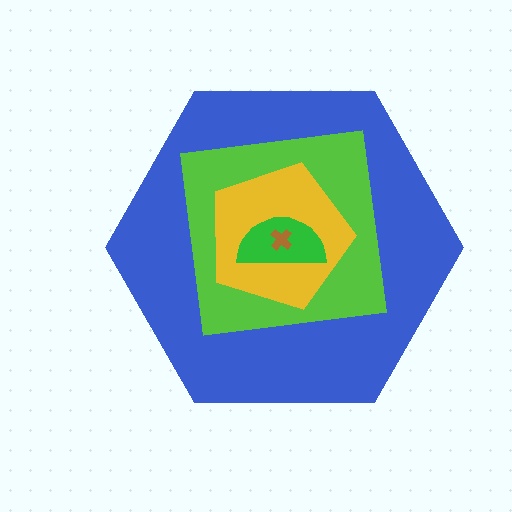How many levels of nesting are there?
5.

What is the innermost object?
The brown cross.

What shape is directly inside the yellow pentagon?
The green semicircle.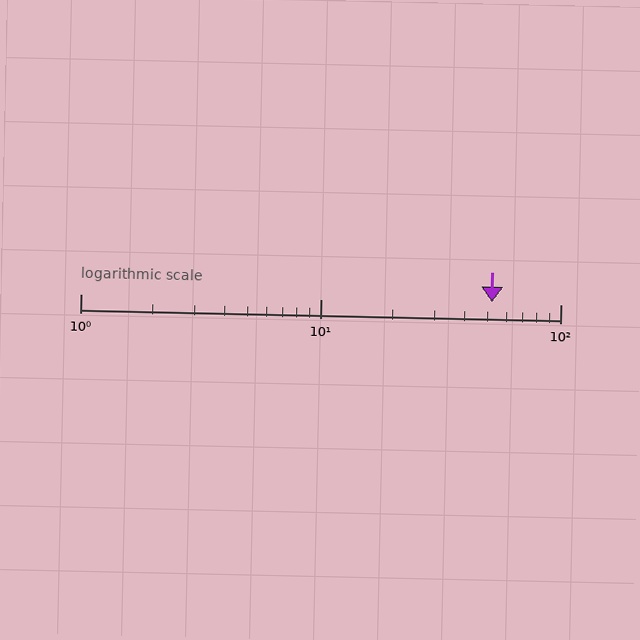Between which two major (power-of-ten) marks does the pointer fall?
The pointer is between 10 and 100.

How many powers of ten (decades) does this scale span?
The scale spans 2 decades, from 1 to 100.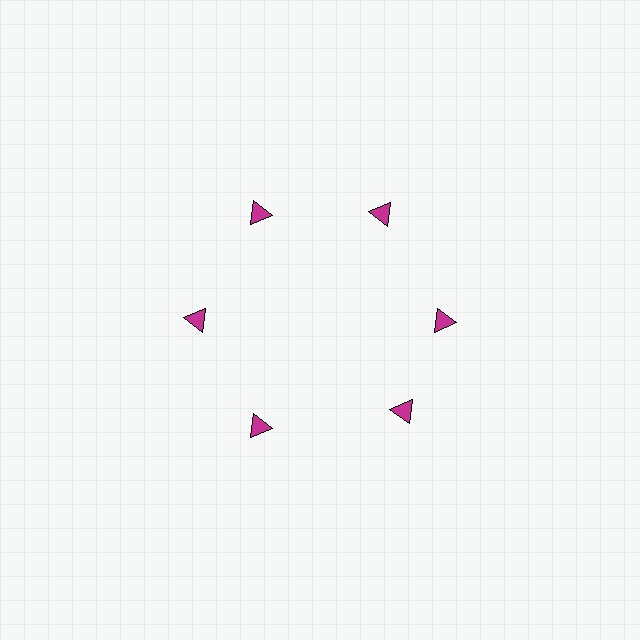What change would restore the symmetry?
The symmetry would be restored by rotating it back into even spacing with its neighbors so that all 6 triangles sit at equal angles and equal distance from the center.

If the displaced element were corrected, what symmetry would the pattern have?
It would have 6-fold rotational symmetry — the pattern would map onto itself every 60 degrees.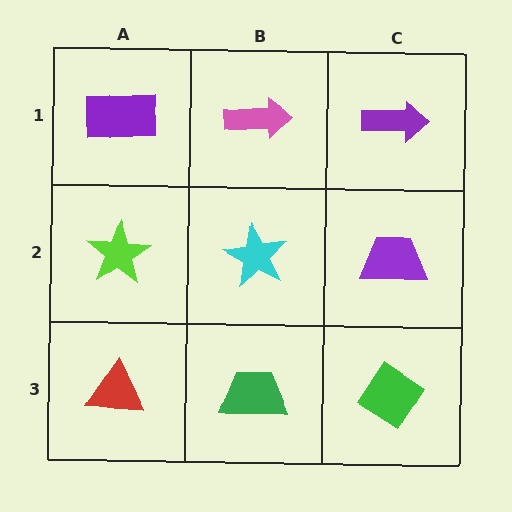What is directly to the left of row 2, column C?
A cyan star.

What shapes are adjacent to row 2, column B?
A pink arrow (row 1, column B), a green trapezoid (row 3, column B), a lime star (row 2, column A), a purple trapezoid (row 2, column C).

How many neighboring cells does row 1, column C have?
2.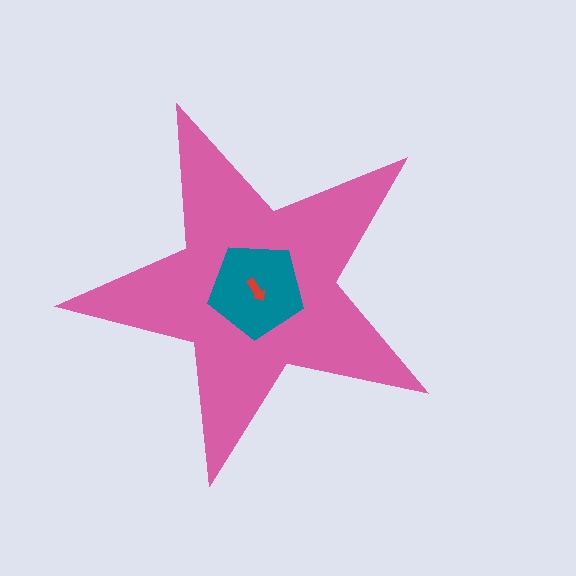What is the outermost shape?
The pink star.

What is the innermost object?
The red arrow.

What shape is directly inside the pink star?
The teal pentagon.